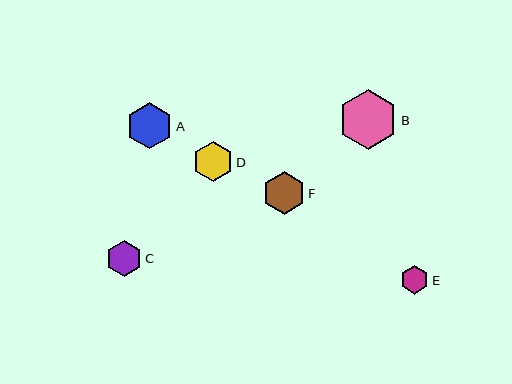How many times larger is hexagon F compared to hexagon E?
Hexagon F is approximately 1.5 times the size of hexagon E.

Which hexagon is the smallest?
Hexagon E is the smallest with a size of approximately 29 pixels.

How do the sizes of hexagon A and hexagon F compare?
Hexagon A and hexagon F are approximately the same size.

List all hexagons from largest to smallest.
From largest to smallest: B, A, F, D, C, E.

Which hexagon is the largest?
Hexagon B is the largest with a size of approximately 60 pixels.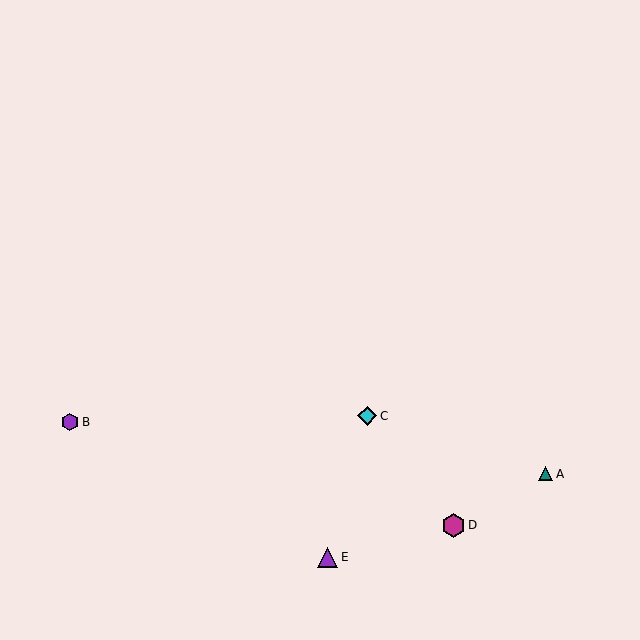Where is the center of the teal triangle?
The center of the teal triangle is at (546, 474).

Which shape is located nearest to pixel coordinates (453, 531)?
The magenta hexagon (labeled D) at (453, 525) is nearest to that location.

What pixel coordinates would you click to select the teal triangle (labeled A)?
Click at (546, 474) to select the teal triangle A.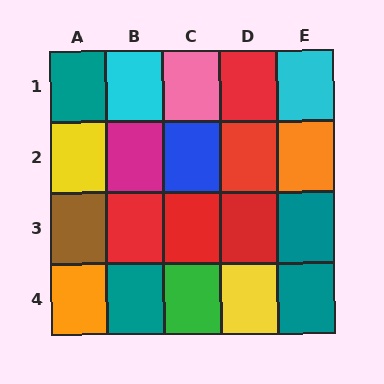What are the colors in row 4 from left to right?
Orange, teal, green, yellow, teal.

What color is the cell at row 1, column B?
Cyan.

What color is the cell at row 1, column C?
Pink.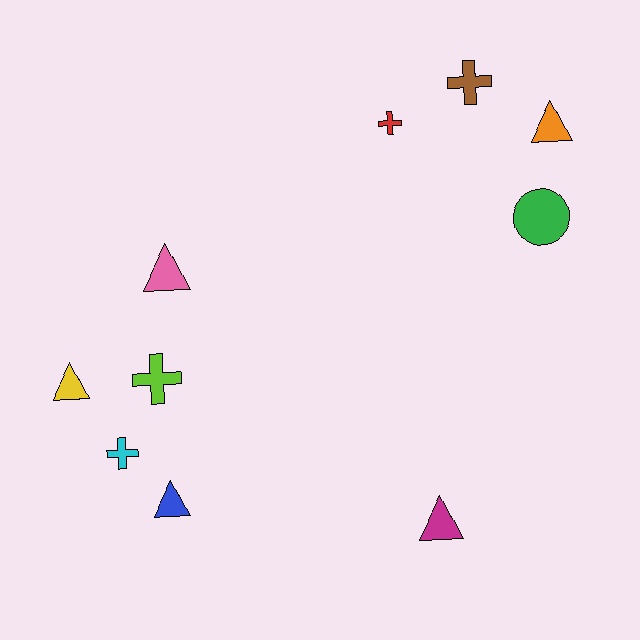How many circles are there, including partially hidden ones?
There is 1 circle.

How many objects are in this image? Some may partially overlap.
There are 10 objects.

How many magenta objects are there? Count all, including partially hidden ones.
There is 1 magenta object.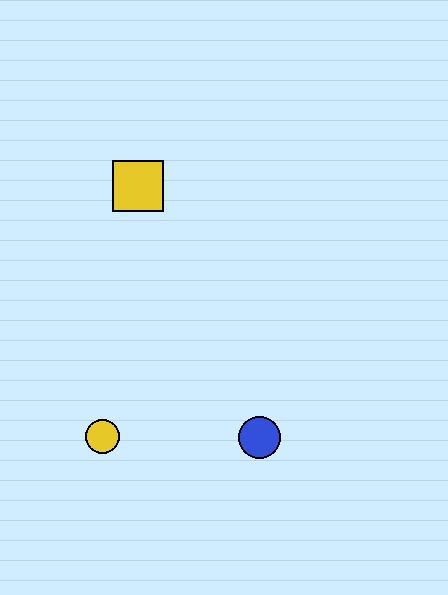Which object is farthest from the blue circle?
The yellow square is farthest from the blue circle.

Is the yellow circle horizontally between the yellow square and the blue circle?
No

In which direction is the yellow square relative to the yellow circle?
The yellow square is above the yellow circle.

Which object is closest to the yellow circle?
The blue circle is closest to the yellow circle.